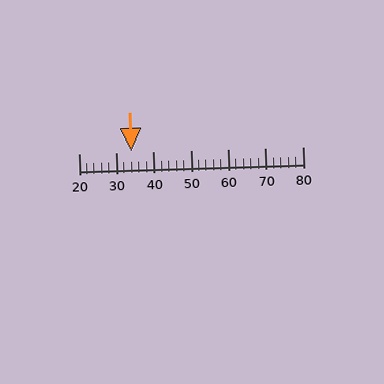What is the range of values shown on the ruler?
The ruler shows values from 20 to 80.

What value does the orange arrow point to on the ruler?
The orange arrow points to approximately 34.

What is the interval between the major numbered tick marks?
The major tick marks are spaced 10 units apart.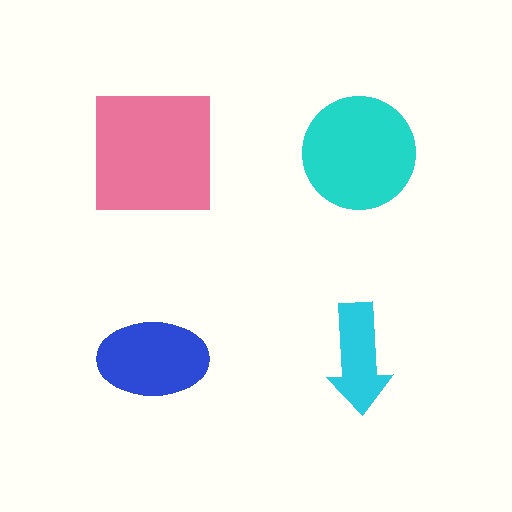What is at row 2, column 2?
A cyan arrow.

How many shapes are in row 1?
2 shapes.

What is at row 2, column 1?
A blue ellipse.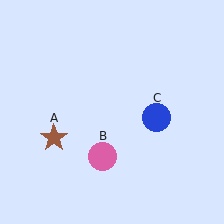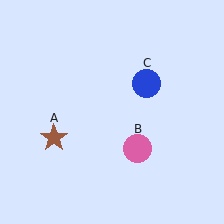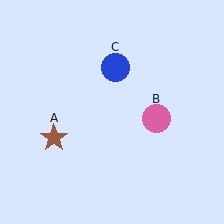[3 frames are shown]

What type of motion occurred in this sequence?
The pink circle (object B), blue circle (object C) rotated counterclockwise around the center of the scene.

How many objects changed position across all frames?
2 objects changed position: pink circle (object B), blue circle (object C).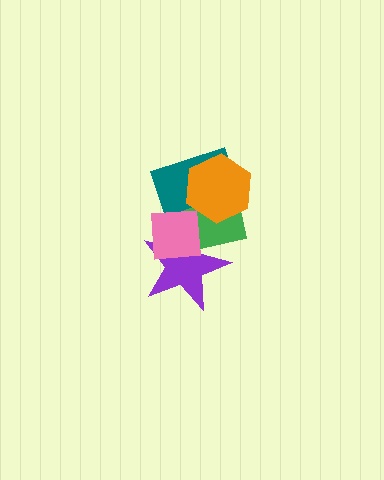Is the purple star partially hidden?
Yes, it is partially covered by another shape.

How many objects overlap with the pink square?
3 objects overlap with the pink square.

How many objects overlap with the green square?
4 objects overlap with the green square.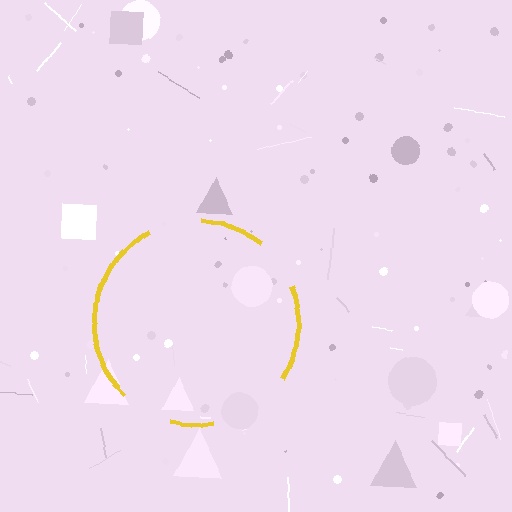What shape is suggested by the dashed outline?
The dashed outline suggests a circle.